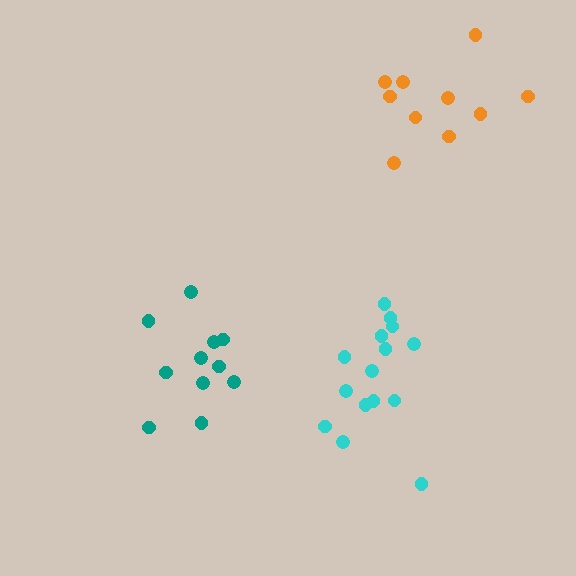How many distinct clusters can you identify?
There are 3 distinct clusters.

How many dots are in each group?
Group 1: 10 dots, Group 2: 11 dots, Group 3: 15 dots (36 total).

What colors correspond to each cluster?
The clusters are colored: orange, teal, cyan.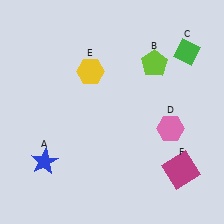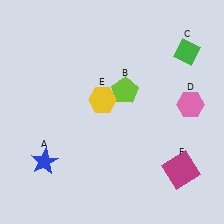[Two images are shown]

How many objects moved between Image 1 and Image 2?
3 objects moved between the two images.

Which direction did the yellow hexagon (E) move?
The yellow hexagon (E) moved down.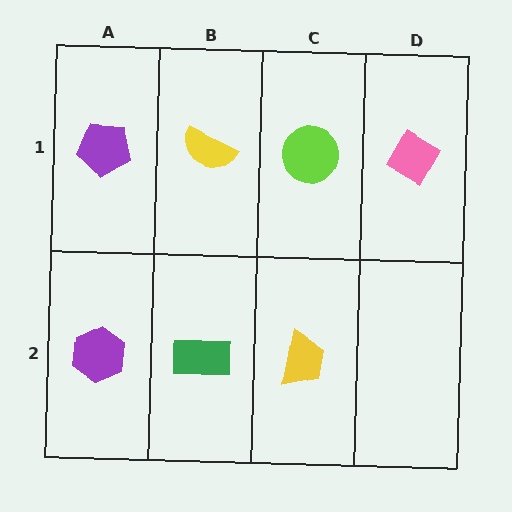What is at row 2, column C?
A yellow trapezoid.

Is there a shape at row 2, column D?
No, that cell is empty.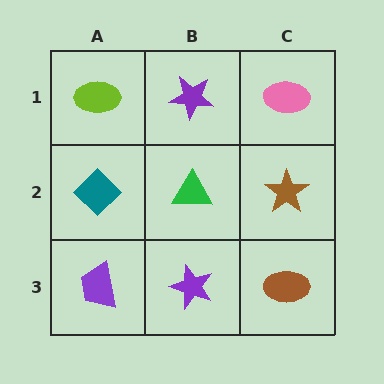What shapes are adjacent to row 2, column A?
A lime ellipse (row 1, column A), a purple trapezoid (row 3, column A), a green triangle (row 2, column B).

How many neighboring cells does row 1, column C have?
2.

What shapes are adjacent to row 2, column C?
A pink ellipse (row 1, column C), a brown ellipse (row 3, column C), a green triangle (row 2, column B).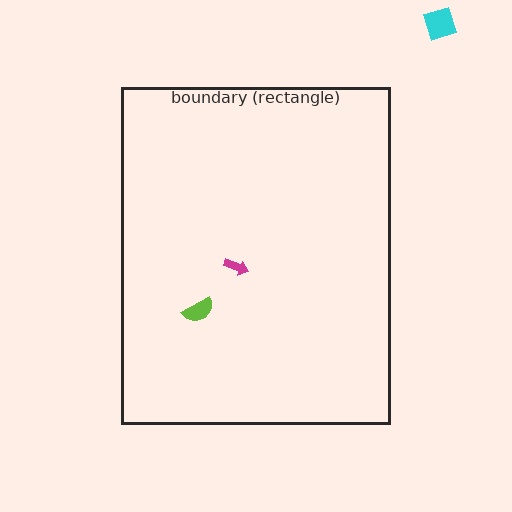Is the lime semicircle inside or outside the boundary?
Inside.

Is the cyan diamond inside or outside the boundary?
Outside.